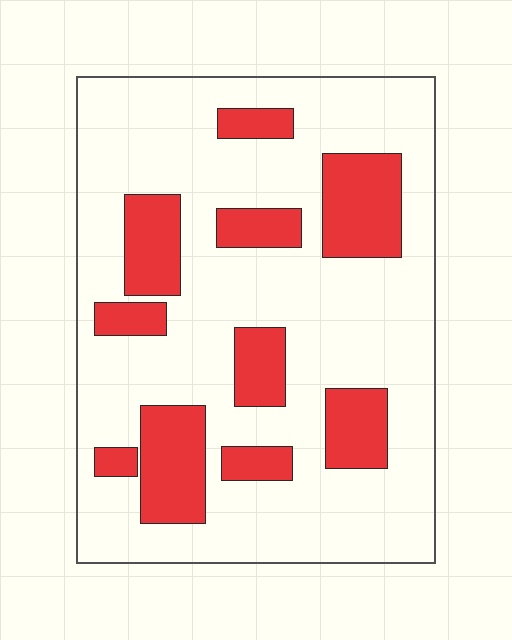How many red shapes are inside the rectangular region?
10.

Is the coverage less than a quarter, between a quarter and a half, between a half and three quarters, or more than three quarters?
Less than a quarter.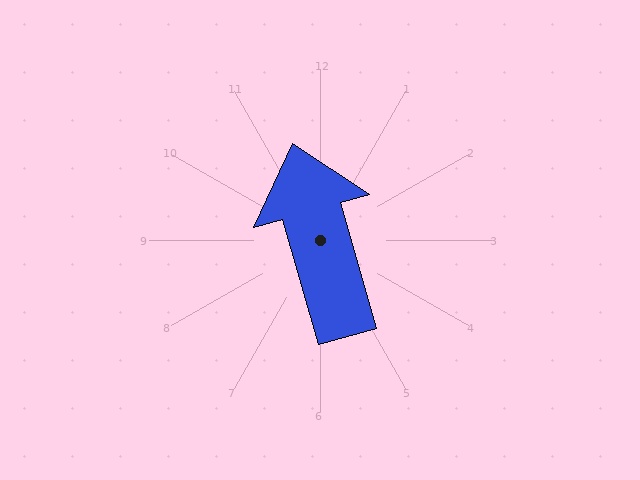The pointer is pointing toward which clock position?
Roughly 11 o'clock.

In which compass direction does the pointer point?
North.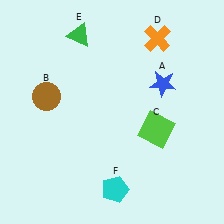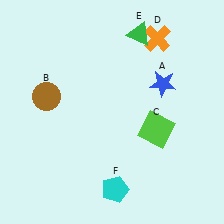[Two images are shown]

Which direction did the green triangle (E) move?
The green triangle (E) moved right.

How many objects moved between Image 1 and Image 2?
1 object moved between the two images.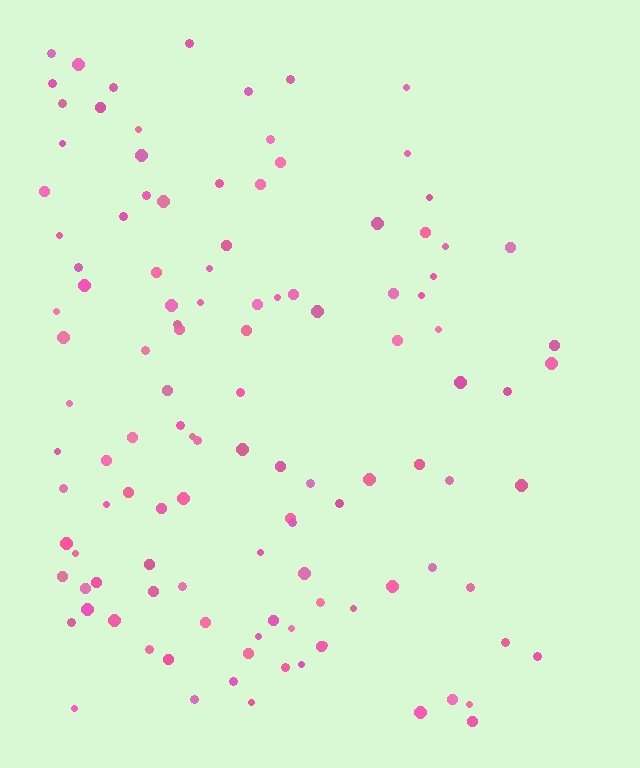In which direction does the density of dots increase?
From right to left, with the left side densest.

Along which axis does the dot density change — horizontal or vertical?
Horizontal.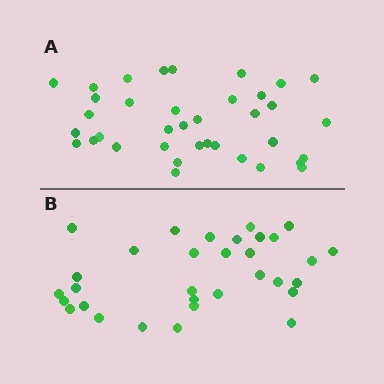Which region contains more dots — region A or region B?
Region A (the top region) has more dots.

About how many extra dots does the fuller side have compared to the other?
Region A has about 5 more dots than region B.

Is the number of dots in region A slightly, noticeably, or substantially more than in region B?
Region A has only slightly more — the two regions are fairly close. The ratio is roughly 1.2 to 1.